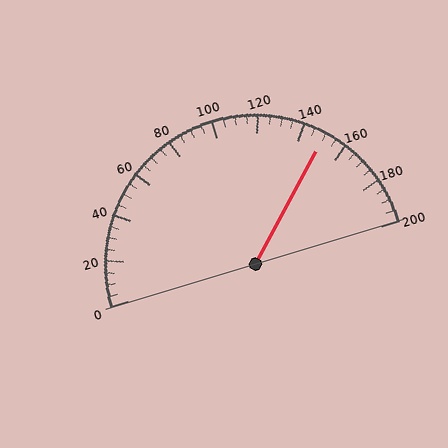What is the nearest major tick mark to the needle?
The nearest major tick mark is 160.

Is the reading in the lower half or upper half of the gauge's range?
The reading is in the upper half of the range (0 to 200).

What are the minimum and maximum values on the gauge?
The gauge ranges from 0 to 200.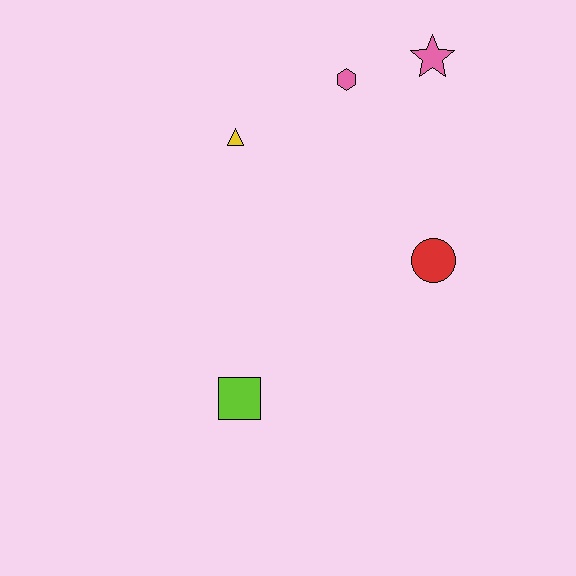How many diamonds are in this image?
There are no diamonds.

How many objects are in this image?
There are 5 objects.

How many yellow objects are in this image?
There is 1 yellow object.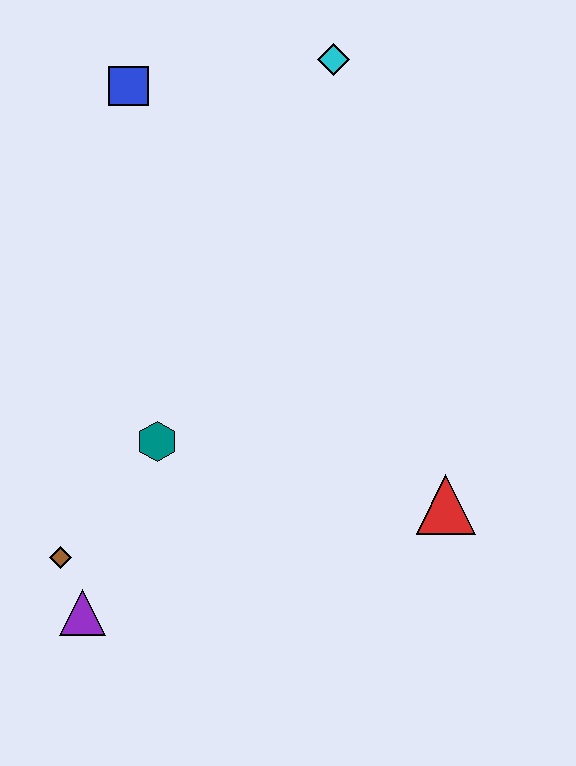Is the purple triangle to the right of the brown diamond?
Yes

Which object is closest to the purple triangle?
The brown diamond is closest to the purple triangle.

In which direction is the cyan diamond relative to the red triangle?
The cyan diamond is above the red triangle.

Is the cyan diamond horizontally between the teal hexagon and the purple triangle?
No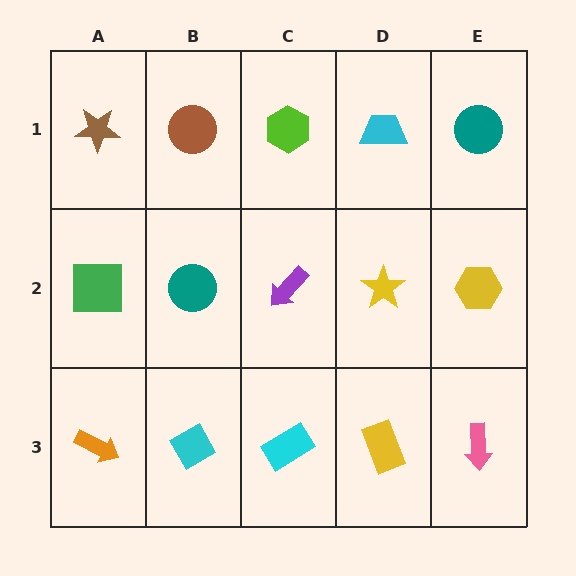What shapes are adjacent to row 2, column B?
A brown circle (row 1, column B), a cyan diamond (row 3, column B), a green square (row 2, column A), a purple arrow (row 2, column C).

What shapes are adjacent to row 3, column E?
A yellow hexagon (row 2, column E), a yellow rectangle (row 3, column D).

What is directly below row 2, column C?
A cyan rectangle.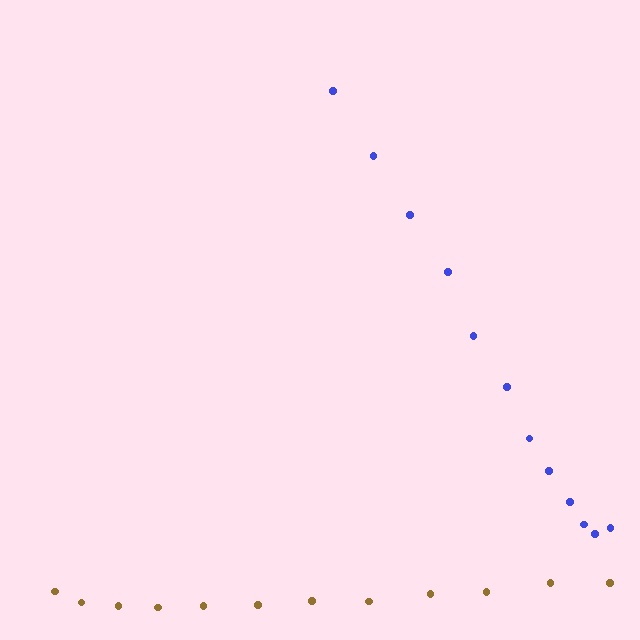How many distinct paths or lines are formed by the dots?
There are 2 distinct paths.